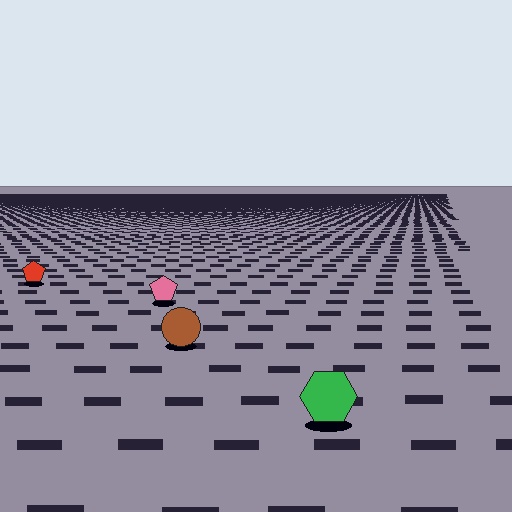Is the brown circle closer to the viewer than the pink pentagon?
Yes. The brown circle is closer — you can tell from the texture gradient: the ground texture is coarser near it.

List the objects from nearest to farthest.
From nearest to farthest: the green hexagon, the brown circle, the pink pentagon, the red pentagon.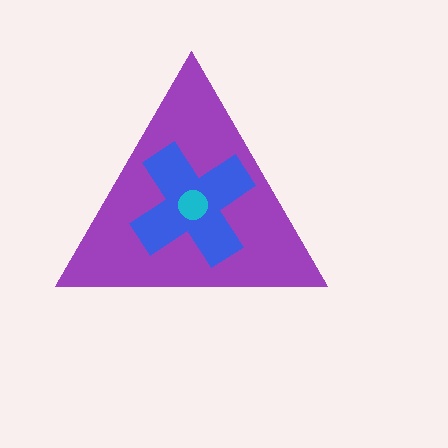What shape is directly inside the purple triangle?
The blue cross.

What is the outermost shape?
The purple triangle.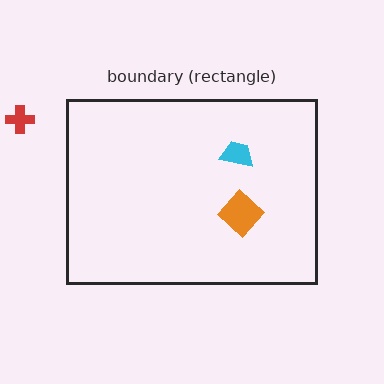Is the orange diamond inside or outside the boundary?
Inside.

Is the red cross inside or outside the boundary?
Outside.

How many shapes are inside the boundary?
2 inside, 1 outside.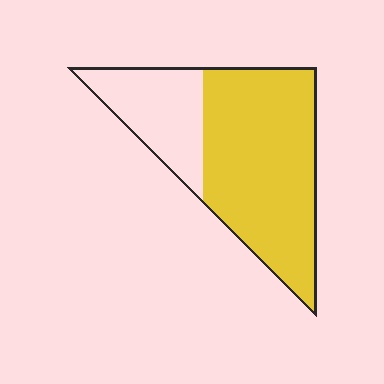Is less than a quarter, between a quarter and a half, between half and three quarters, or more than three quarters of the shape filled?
Between half and three quarters.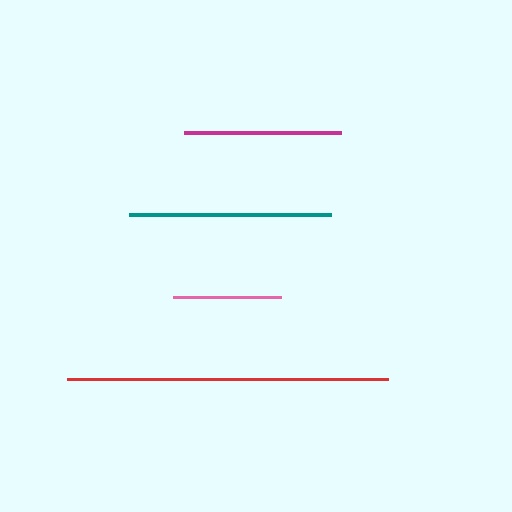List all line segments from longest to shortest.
From longest to shortest: red, teal, magenta, pink.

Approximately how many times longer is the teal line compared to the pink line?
The teal line is approximately 1.9 times the length of the pink line.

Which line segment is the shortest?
The pink line is the shortest at approximately 108 pixels.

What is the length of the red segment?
The red segment is approximately 321 pixels long.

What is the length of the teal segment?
The teal segment is approximately 203 pixels long.